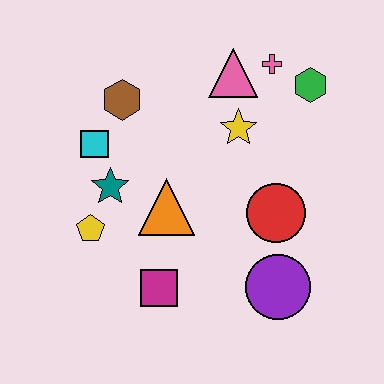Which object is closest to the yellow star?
The pink triangle is closest to the yellow star.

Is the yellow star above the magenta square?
Yes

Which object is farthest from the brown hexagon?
The purple circle is farthest from the brown hexagon.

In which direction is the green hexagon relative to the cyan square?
The green hexagon is to the right of the cyan square.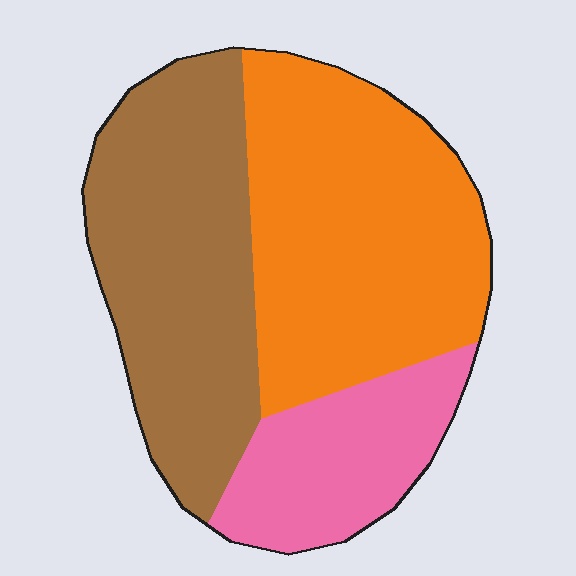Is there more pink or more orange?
Orange.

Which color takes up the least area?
Pink, at roughly 20%.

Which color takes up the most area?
Orange, at roughly 45%.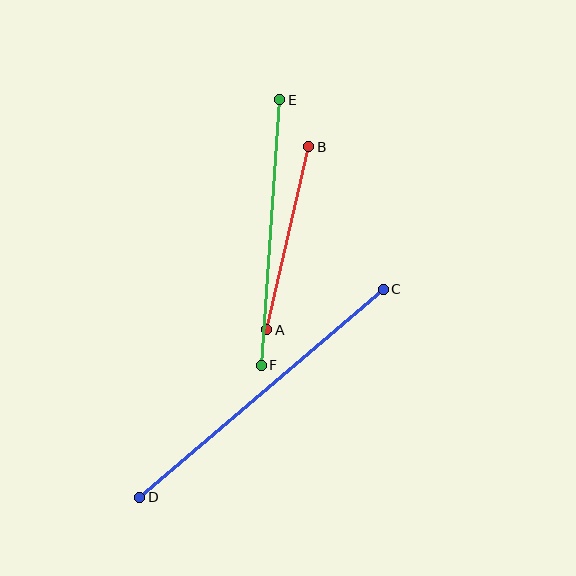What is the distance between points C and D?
The distance is approximately 320 pixels.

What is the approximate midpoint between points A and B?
The midpoint is at approximately (288, 238) pixels.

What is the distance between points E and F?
The distance is approximately 266 pixels.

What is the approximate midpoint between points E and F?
The midpoint is at approximately (271, 232) pixels.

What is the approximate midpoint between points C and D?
The midpoint is at approximately (262, 393) pixels.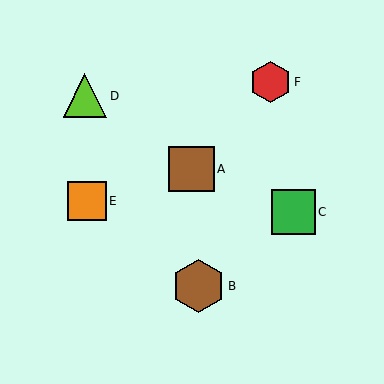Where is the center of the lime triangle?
The center of the lime triangle is at (85, 96).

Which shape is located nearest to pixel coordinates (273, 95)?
The red hexagon (labeled F) at (271, 82) is nearest to that location.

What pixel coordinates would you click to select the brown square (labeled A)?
Click at (192, 169) to select the brown square A.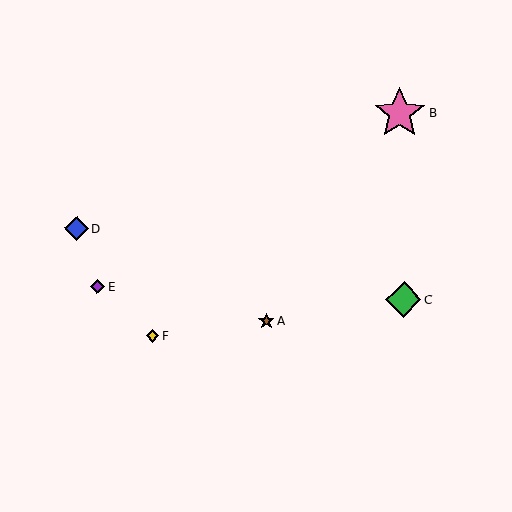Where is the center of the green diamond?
The center of the green diamond is at (404, 300).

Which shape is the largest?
The pink star (labeled B) is the largest.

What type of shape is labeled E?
Shape E is a purple diamond.